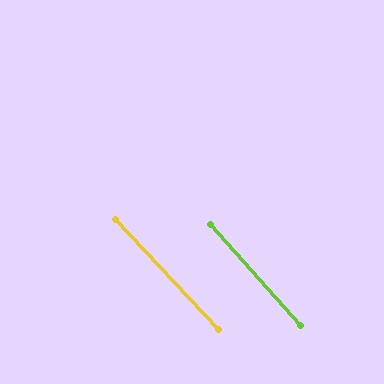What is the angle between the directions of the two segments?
Approximately 1 degree.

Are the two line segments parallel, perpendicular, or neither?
Parallel — their directions differ by only 1.4°.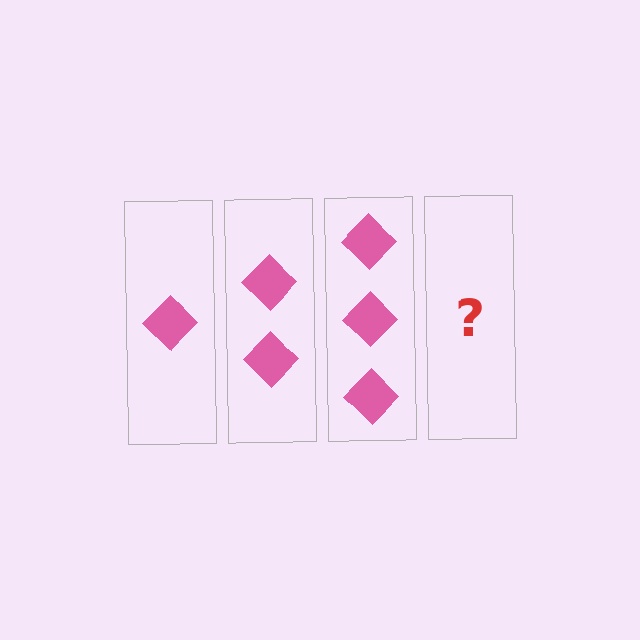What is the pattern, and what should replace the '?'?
The pattern is that each step adds one more diamond. The '?' should be 4 diamonds.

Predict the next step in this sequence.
The next step is 4 diamonds.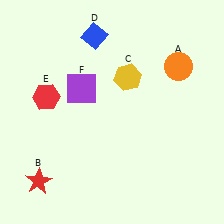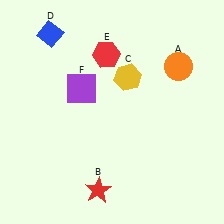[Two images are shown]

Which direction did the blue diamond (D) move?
The blue diamond (D) moved left.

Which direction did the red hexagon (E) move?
The red hexagon (E) moved right.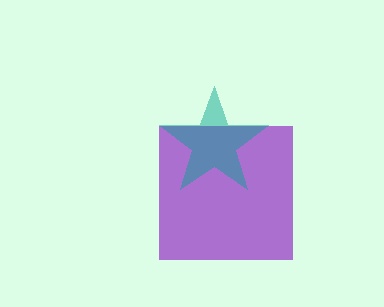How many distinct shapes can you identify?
There are 2 distinct shapes: a purple square, a teal star.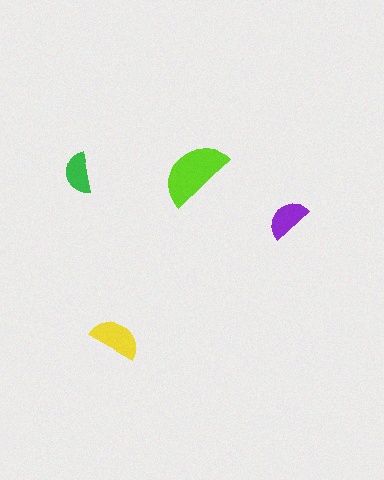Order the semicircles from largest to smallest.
the lime one, the yellow one, the purple one, the green one.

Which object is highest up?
The lime semicircle is topmost.